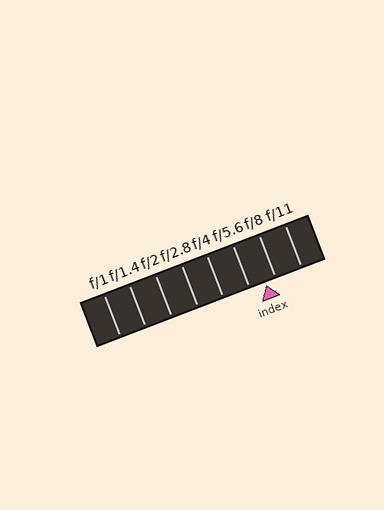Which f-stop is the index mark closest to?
The index mark is closest to f/8.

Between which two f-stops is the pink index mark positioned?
The index mark is between f/5.6 and f/8.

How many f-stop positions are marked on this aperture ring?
There are 8 f-stop positions marked.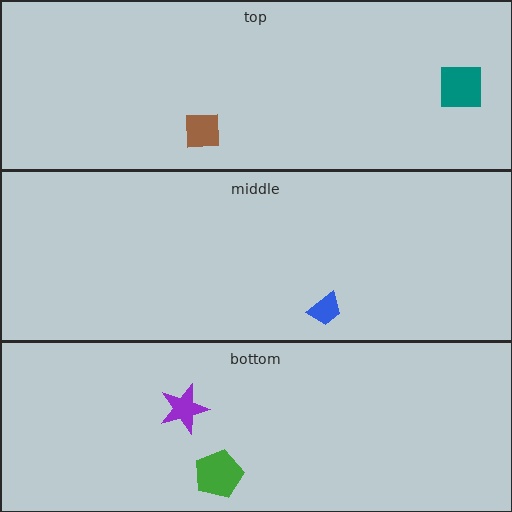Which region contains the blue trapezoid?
The middle region.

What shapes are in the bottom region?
The purple star, the green pentagon.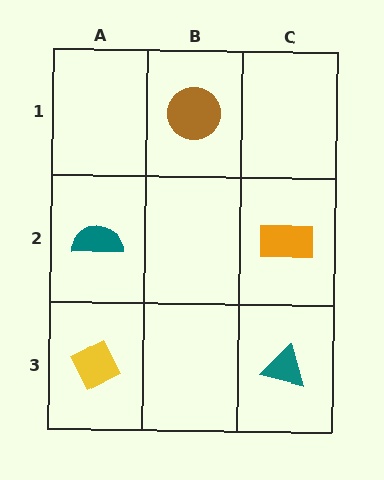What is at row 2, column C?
An orange rectangle.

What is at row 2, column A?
A teal semicircle.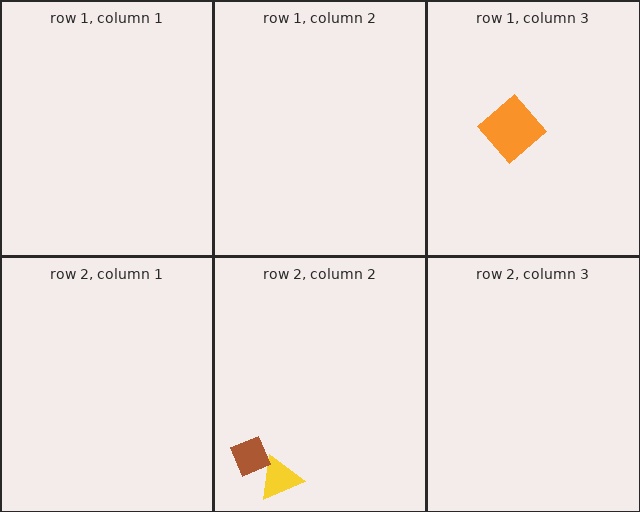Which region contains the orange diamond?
The row 1, column 3 region.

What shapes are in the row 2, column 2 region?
The yellow triangle, the brown diamond.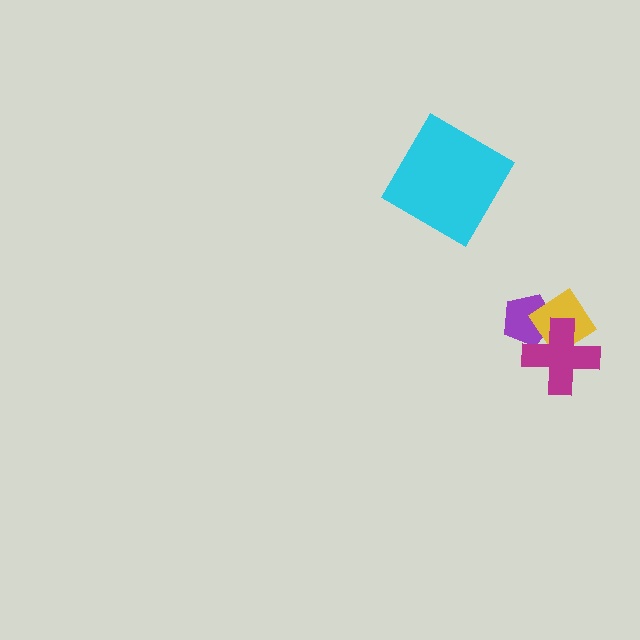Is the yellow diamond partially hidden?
Yes, it is partially covered by another shape.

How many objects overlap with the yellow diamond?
2 objects overlap with the yellow diamond.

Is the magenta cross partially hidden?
No, no other shape covers it.